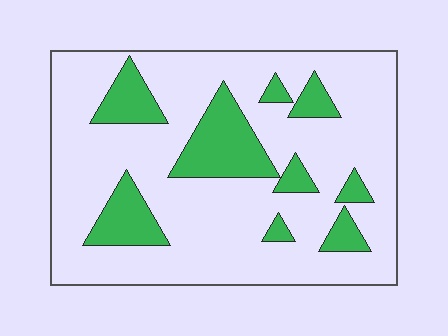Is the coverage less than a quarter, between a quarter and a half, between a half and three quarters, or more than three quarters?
Less than a quarter.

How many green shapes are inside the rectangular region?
9.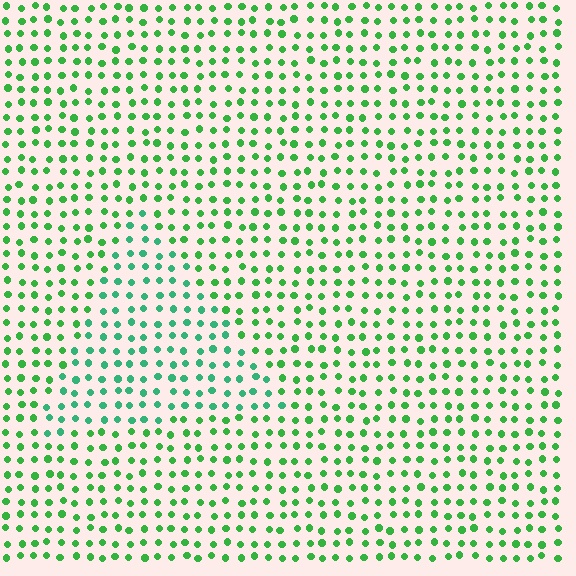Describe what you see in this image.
The image is filled with small green elements in a uniform arrangement. A triangle-shaped region is visible where the elements are tinted to a slightly different hue, forming a subtle color boundary.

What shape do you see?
I see a triangle.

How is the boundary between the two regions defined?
The boundary is defined purely by a slight shift in hue (about 27 degrees). Spacing, size, and orientation are identical on both sides.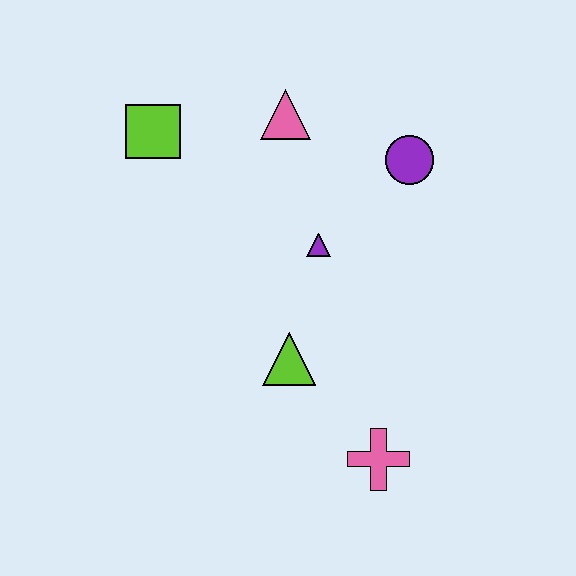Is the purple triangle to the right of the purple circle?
No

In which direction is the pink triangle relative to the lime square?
The pink triangle is to the right of the lime square.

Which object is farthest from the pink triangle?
The pink cross is farthest from the pink triangle.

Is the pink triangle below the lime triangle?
No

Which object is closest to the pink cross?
The lime triangle is closest to the pink cross.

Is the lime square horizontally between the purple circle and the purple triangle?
No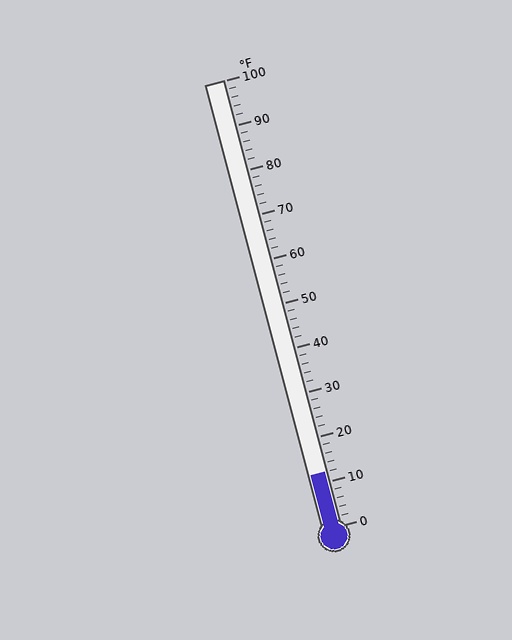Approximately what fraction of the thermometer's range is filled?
The thermometer is filled to approximately 10% of its range.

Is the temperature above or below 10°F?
The temperature is above 10°F.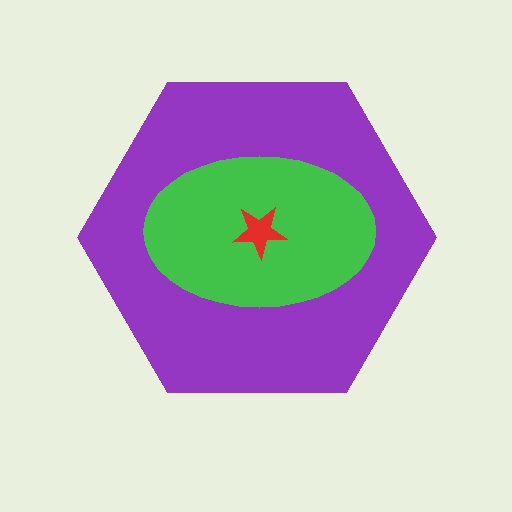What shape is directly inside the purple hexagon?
The green ellipse.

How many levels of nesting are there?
3.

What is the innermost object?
The red star.